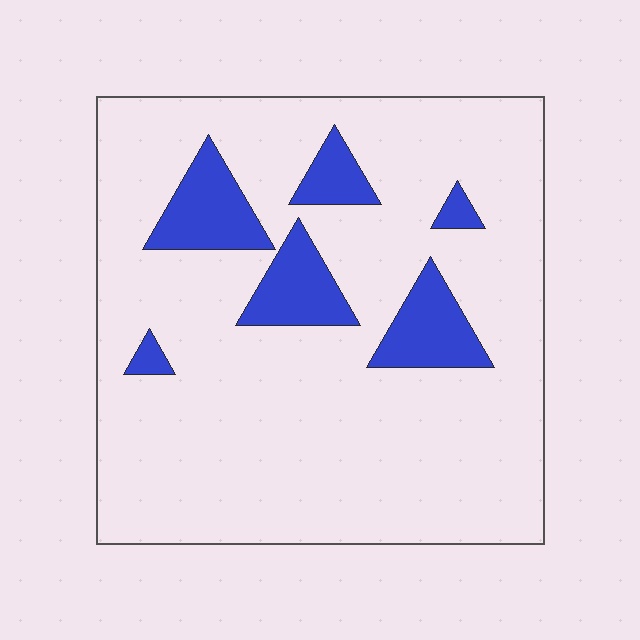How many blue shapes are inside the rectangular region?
6.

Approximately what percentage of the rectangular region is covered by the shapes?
Approximately 15%.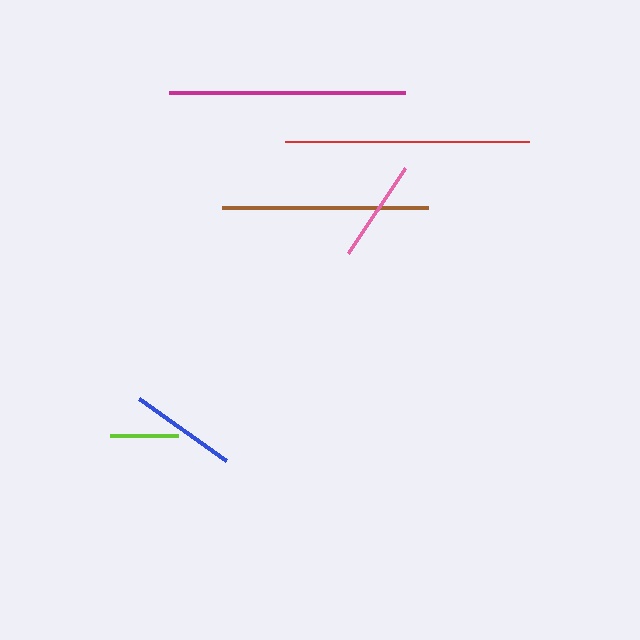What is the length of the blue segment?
The blue segment is approximately 106 pixels long.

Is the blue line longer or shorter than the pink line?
The blue line is longer than the pink line.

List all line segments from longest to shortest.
From longest to shortest: red, magenta, brown, blue, pink, lime.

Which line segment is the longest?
The red line is the longest at approximately 244 pixels.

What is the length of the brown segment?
The brown segment is approximately 207 pixels long.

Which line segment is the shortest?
The lime line is the shortest at approximately 68 pixels.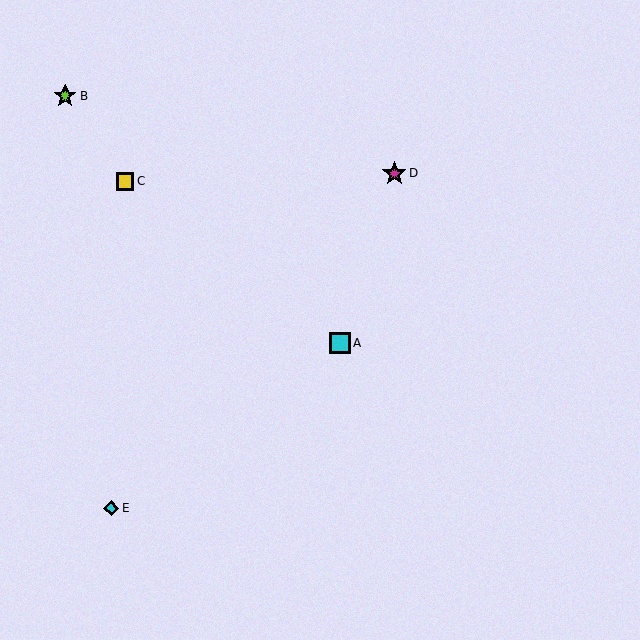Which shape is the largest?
The magenta star (labeled D) is the largest.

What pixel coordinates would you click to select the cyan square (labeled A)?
Click at (340, 343) to select the cyan square A.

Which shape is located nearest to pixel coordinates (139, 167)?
The yellow square (labeled C) at (125, 182) is nearest to that location.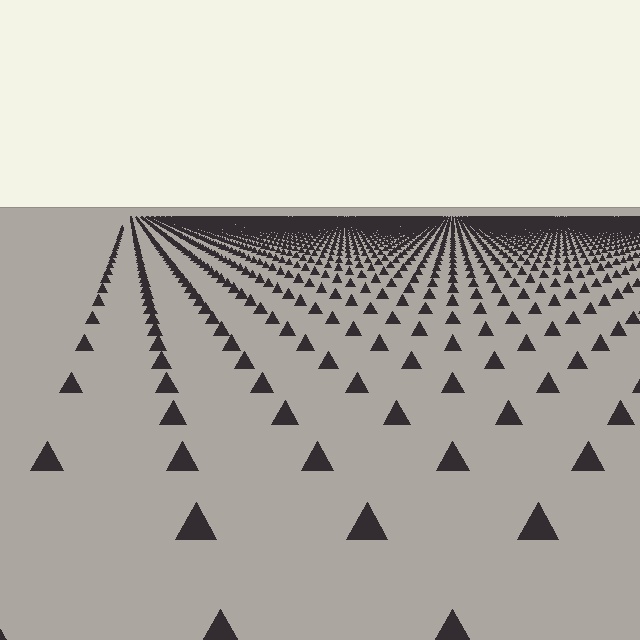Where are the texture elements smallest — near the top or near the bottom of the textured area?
Near the top.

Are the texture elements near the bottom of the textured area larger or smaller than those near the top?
Larger. Near the bottom, elements are closer to the viewer and appear at a bigger on-screen size.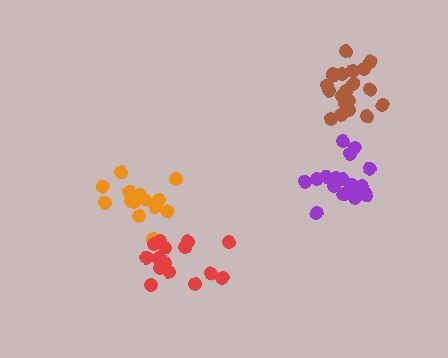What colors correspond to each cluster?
The clusters are colored: orange, brown, purple, red.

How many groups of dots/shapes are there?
There are 4 groups.